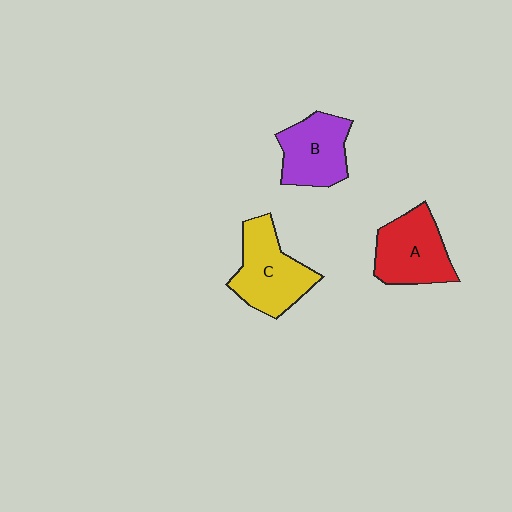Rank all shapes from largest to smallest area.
From largest to smallest: C (yellow), A (red), B (purple).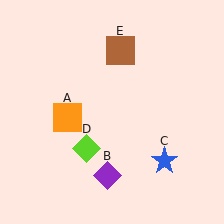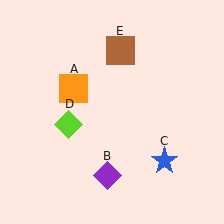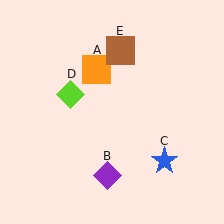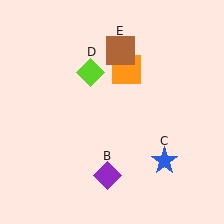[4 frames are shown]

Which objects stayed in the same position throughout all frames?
Purple diamond (object B) and blue star (object C) and brown square (object E) remained stationary.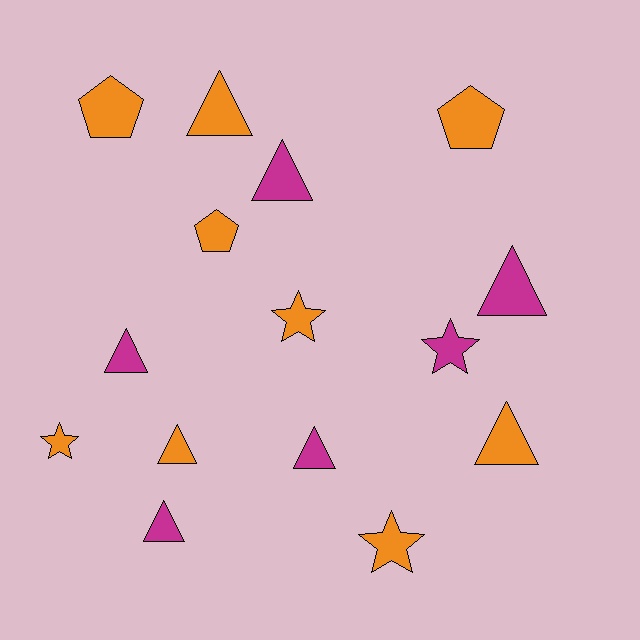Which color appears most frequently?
Orange, with 9 objects.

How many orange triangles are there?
There are 3 orange triangles.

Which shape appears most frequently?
Triangle, with 8 objects.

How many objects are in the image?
There are 15 objects.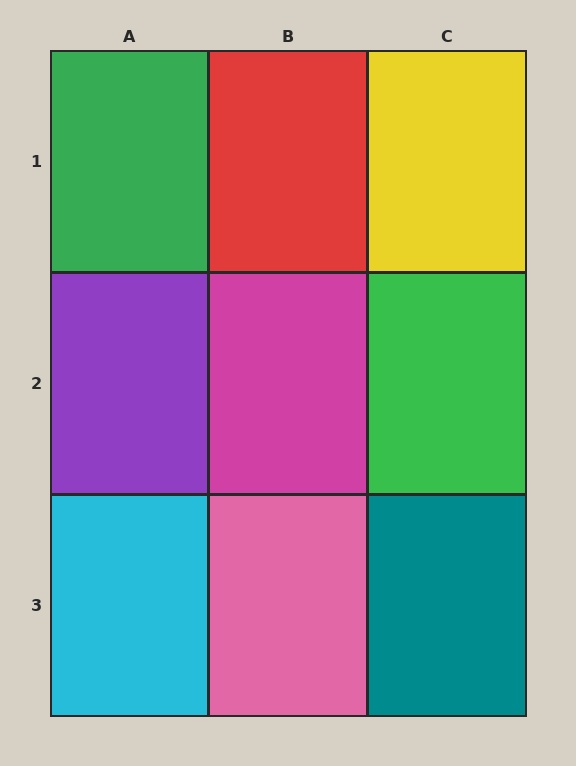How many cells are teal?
1 cell is teal.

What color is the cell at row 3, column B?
Pink.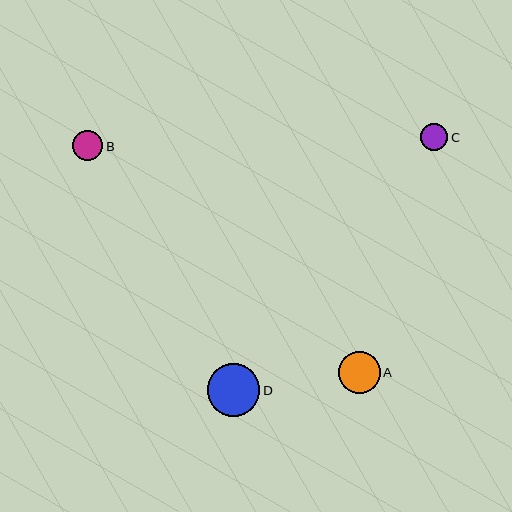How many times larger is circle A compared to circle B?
Circle A is approximately 1.3 times the size of circle B.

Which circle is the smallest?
Circle C is the smallest with a size of approximately 28 pixels.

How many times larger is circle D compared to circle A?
Circle D is approximately 1.3 times the size of circle A.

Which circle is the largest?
Circle D is the largest with a size of approximately 52 pixels.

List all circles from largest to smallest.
From largest to smallest: D, A, B, C.